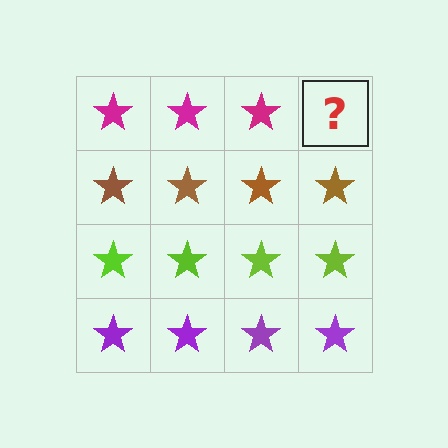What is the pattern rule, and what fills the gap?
The rule is that each row has a consistent color. The gap should be filled with a magenta star.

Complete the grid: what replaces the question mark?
The question mark should be replaced with a magenta star.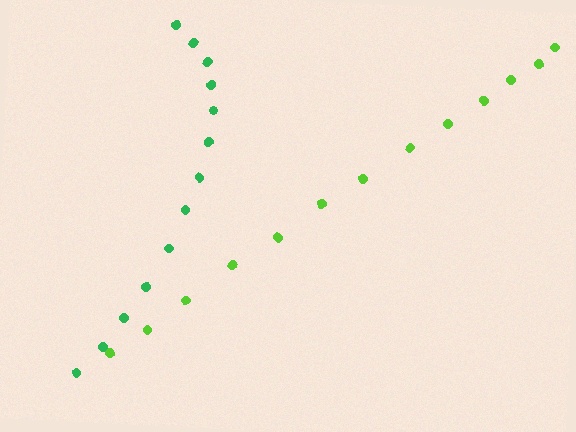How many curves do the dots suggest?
There are 2 distinct paths.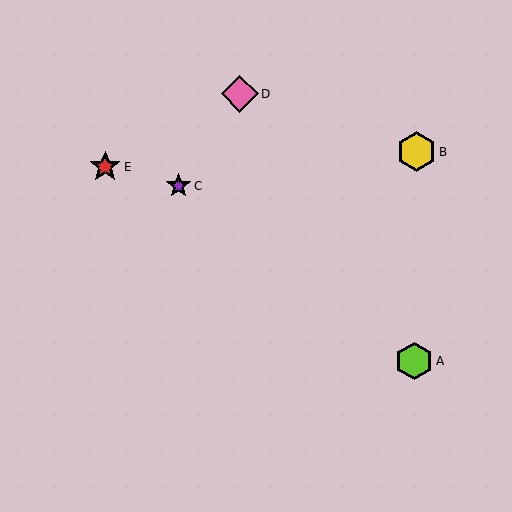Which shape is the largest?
The yellow hexagon (labeled B) is the largest.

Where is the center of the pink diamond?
The center of the pink diamond is at (240, 94).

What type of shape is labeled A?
Shape A is a lime hexagon.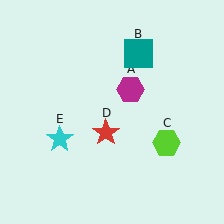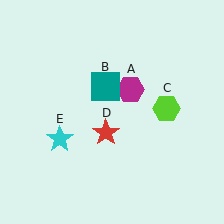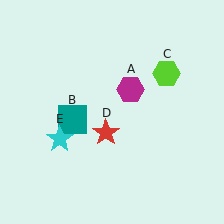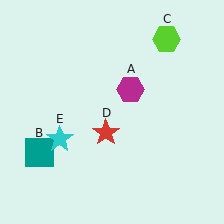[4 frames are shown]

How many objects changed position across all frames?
2 objects changed position: teal square (object B), lime hexagon (object C).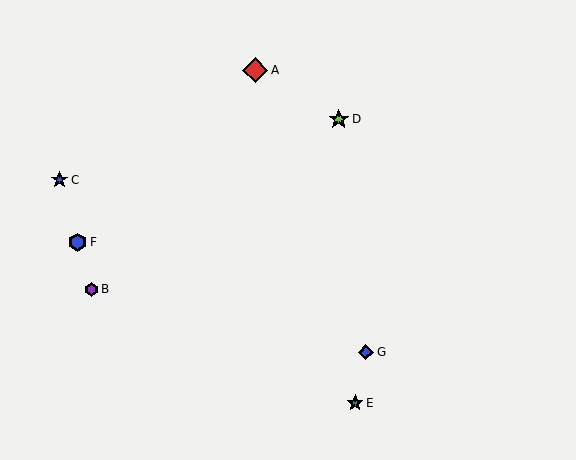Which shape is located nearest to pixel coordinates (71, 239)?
The blue hexagon (labeled F) at (78, 242) is nearest to that location.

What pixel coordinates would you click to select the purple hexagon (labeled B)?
Click at (91, 289) to select the purple hexagon B.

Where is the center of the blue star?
The center of the blue star is at (60, 180).